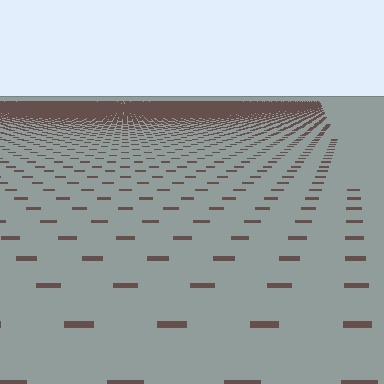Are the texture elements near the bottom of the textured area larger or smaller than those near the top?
Larger. Near the bottom, elements are closer to the viewer and appear at a bigger on-screen size.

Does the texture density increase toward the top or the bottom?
Density increases toward the top.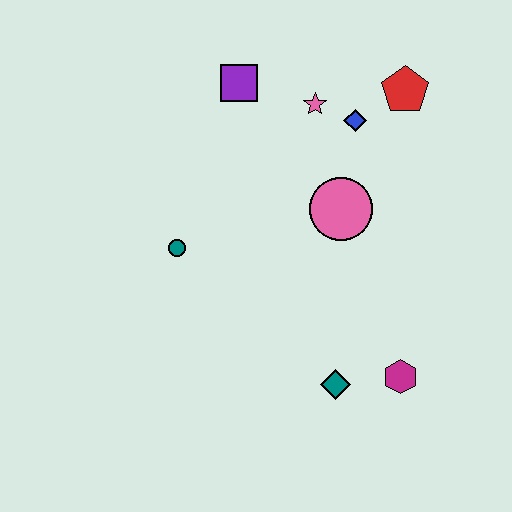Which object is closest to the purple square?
The pink star is closest to the purple square.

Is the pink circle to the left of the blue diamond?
Yes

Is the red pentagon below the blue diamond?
No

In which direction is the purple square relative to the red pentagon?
The purple square is to the left of the red pentagon.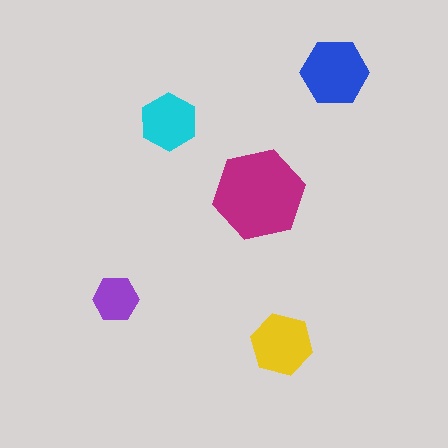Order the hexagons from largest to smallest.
the magenta one, the blue one, the yellow one, the cyan one, the purple one.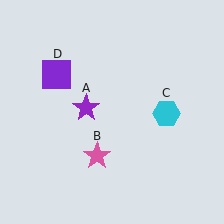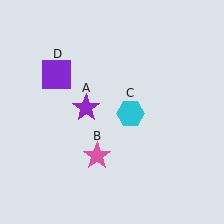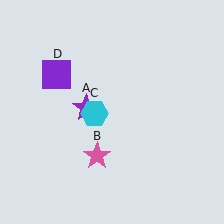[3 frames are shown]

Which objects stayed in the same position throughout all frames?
Purple star (object A) and pink star (object B) and purple square (object D) remained stationary.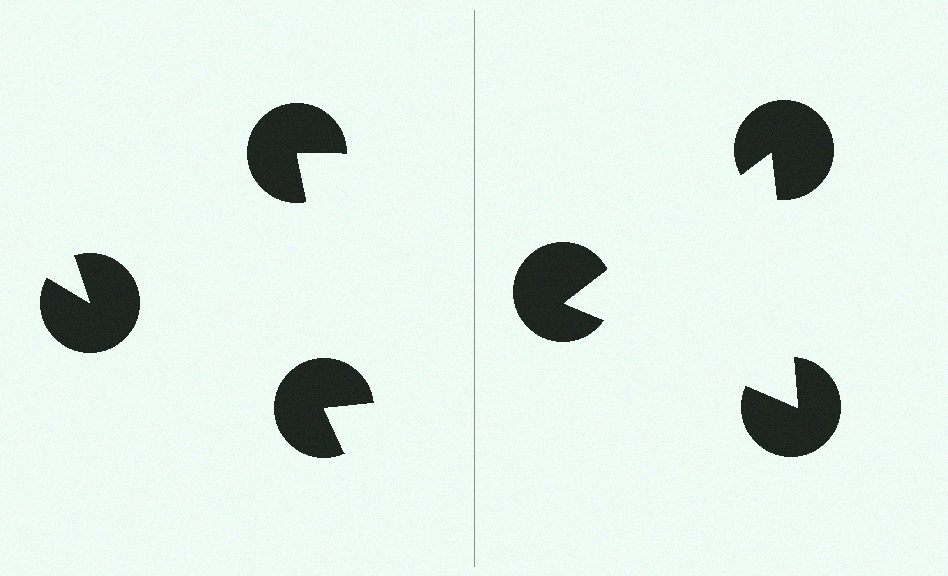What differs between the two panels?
The pac-man discs are positioned identically on both sides; only the wedge orientations differ. On the right they align to a triangle; on the left they are misaligned.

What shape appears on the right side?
An illusory triangle.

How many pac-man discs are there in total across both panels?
6 — 3 on each side.